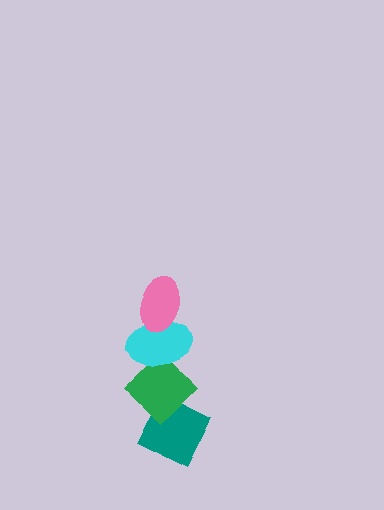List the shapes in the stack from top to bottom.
From top to bottom: the pink ellipse, the cyan ellipse, the green diamond, the teal diamond.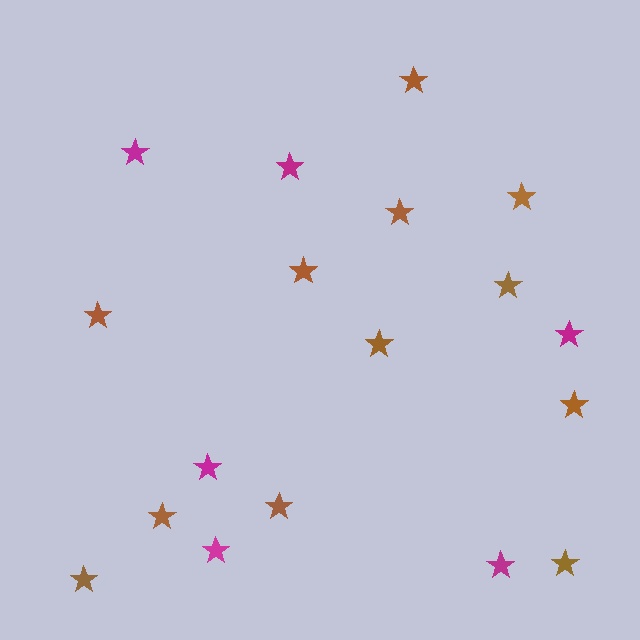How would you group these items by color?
There are 2 groups: one group of brown stars (12) and one group of magenta stars (6).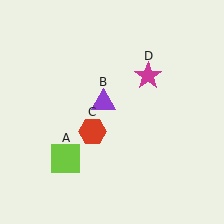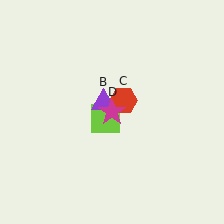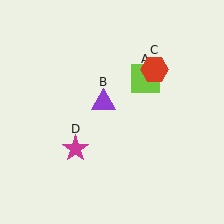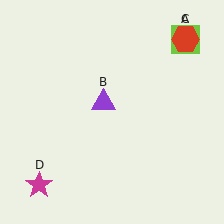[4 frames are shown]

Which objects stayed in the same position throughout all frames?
Purple triangle (object B) remained stationary.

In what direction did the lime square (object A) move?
The lime square (object A) moved up and to the right.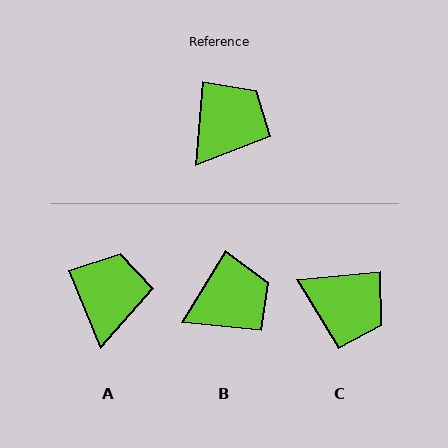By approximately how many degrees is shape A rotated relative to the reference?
Approximately 27 degrees counter-clockwise.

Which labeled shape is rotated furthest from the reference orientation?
C, about 79 degrees away.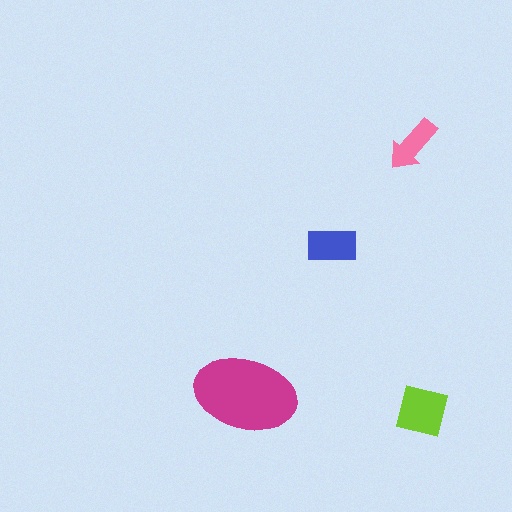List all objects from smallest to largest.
The pink arrow, the blue rectangle, the lime square, the magenta ellipse.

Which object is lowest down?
The lime square is bottommost.